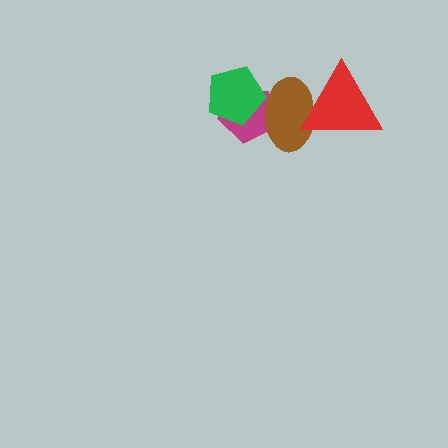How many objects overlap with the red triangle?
1 object overlaps with the red triangle.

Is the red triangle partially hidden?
No, no other shape covers it.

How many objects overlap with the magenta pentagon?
2 objects overlap with the magenta pentagon.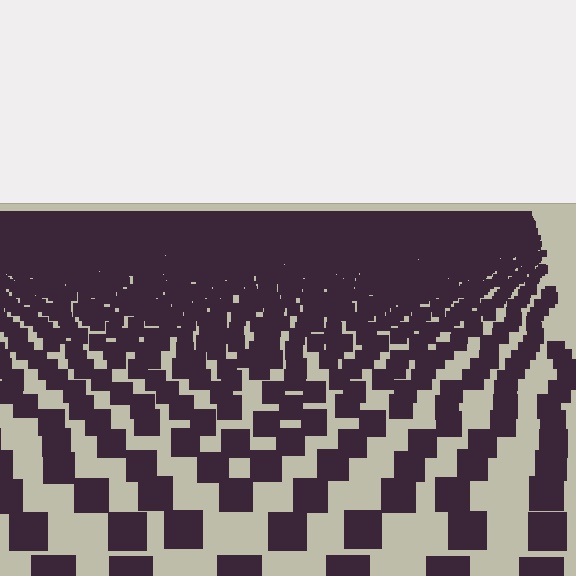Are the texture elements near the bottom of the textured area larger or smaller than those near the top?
Larger. Near the bottom, elements are closer to the viewer and appear at a bigger on-screen size.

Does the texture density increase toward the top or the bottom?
Density increases toward the top.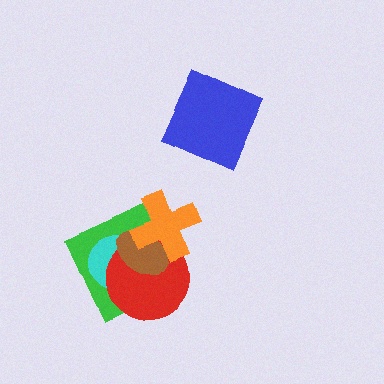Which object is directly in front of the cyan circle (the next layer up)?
The red circle is directly in front of the cyan circle.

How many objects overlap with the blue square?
0 objects overlap with the blue square.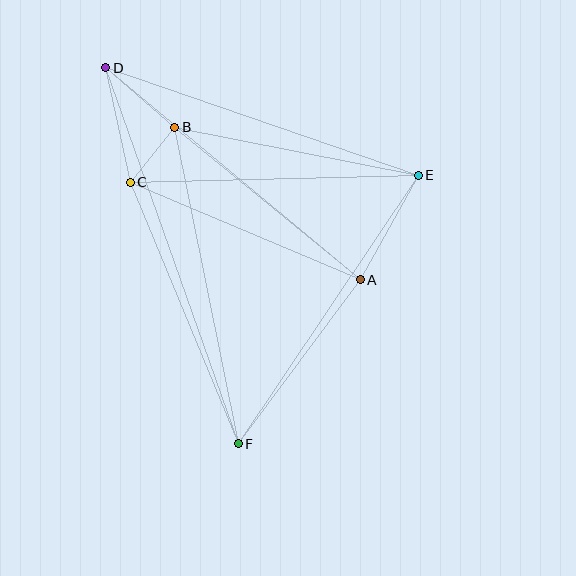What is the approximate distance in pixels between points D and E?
The distance between D and E is approximately 330 pixels.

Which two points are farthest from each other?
Points D and F are farthest from each other.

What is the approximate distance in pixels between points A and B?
The distance between A and B is approximately 240 pixels.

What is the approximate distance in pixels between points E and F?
The distance between E and F is approximately 323 pixels.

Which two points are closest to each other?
Points B and C are closest to each other.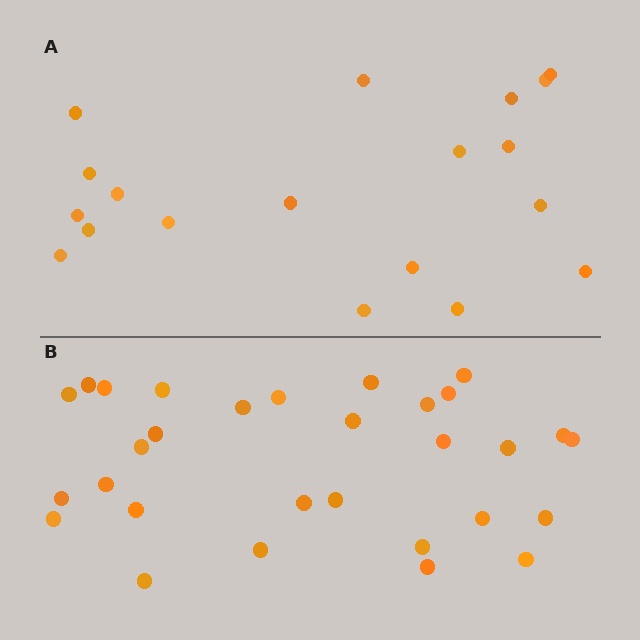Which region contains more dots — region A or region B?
Region B (the bottom region) has more dots.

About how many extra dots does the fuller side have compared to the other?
Region B has roughly 12 or so more dots than region A.